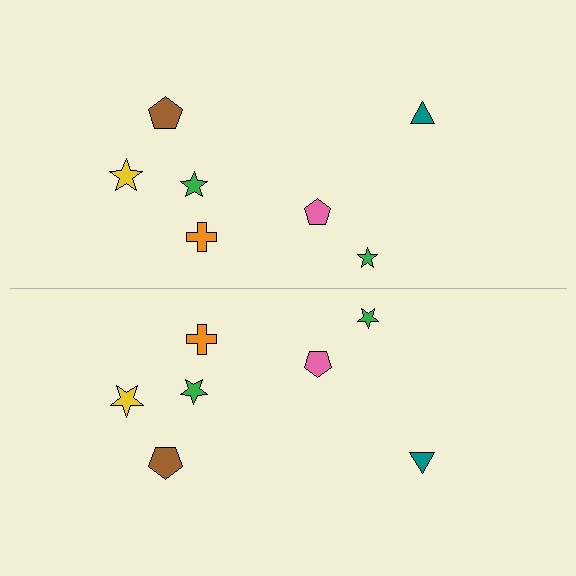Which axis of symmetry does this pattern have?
The pattern has a horizontal axis of symmetry running through the center of the image.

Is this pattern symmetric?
Yes, this pattern has bilateral (reflection) symmetry.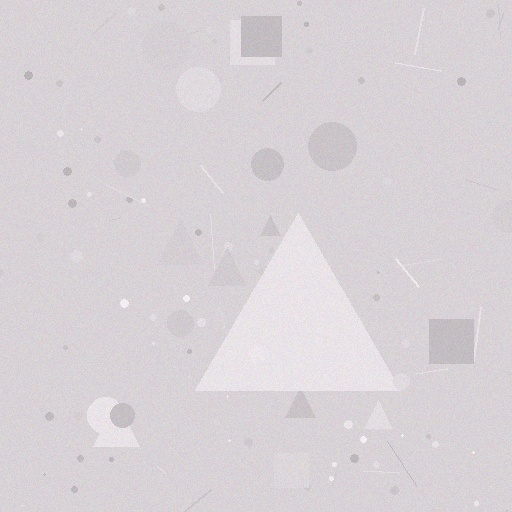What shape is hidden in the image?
A triangle is hidden in the image.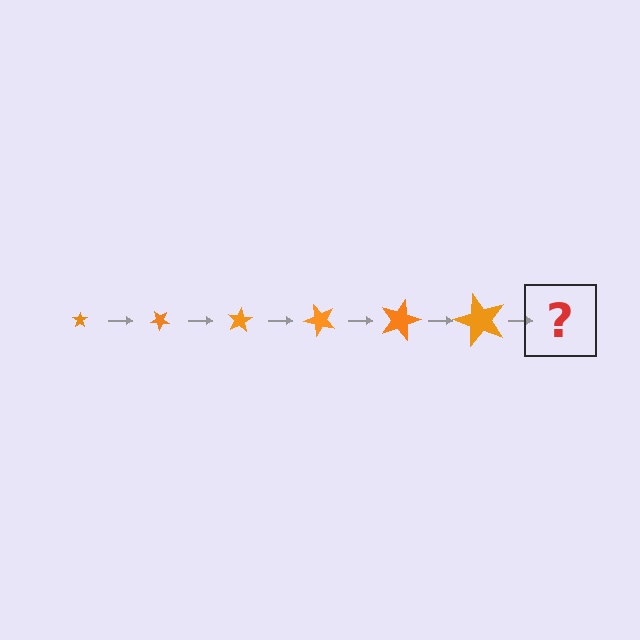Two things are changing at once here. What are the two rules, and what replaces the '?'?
The two rules are that the star grows larger each step and it rotates 40 degrees each step. The '?' should be a star, larger than the previous one and rotated 240 degrees from the start.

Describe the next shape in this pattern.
It should be a star, larger than the previous one and rotated 240 degrees from the start.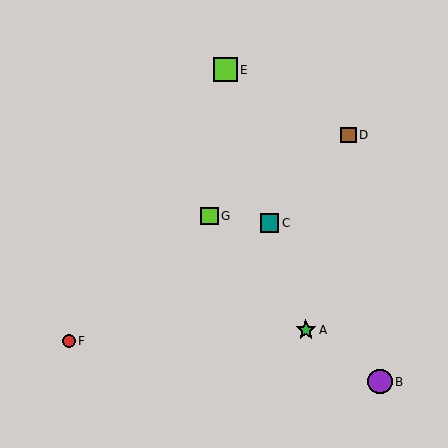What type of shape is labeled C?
Shape C is a teal square.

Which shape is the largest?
The purple circle (labeled B) is the largest.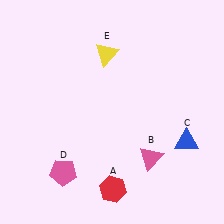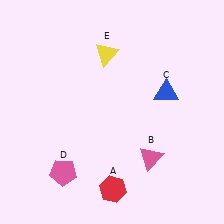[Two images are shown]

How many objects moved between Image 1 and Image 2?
1 object moved between the two images.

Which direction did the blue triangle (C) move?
The blue triangle (C) moved up.